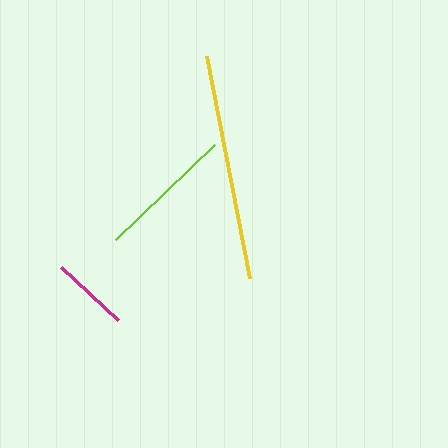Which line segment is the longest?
The yellow line is the longest at approximately 226 pixels.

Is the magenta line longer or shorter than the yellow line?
The yellow line is longer than the magenta line.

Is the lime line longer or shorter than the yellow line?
The yellow line is longer than the lime line.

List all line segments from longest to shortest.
From longest to shortest: yellow, lime, magenta.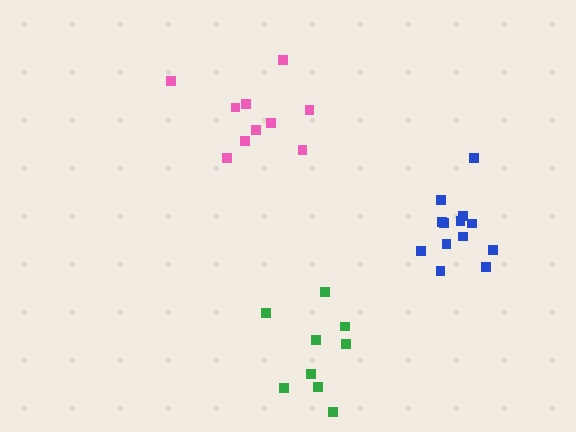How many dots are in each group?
Group 1: 13 dots, Group 2: 9 dots, Group 3: 10 dots (32 total).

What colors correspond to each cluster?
The clusters are colored: blue, green, pink.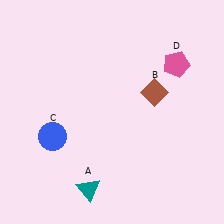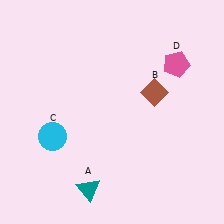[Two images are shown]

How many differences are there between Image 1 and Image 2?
There is 1 difference between the two images.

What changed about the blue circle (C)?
In Image 1, C is blue. In Image 2, it changed to cyan.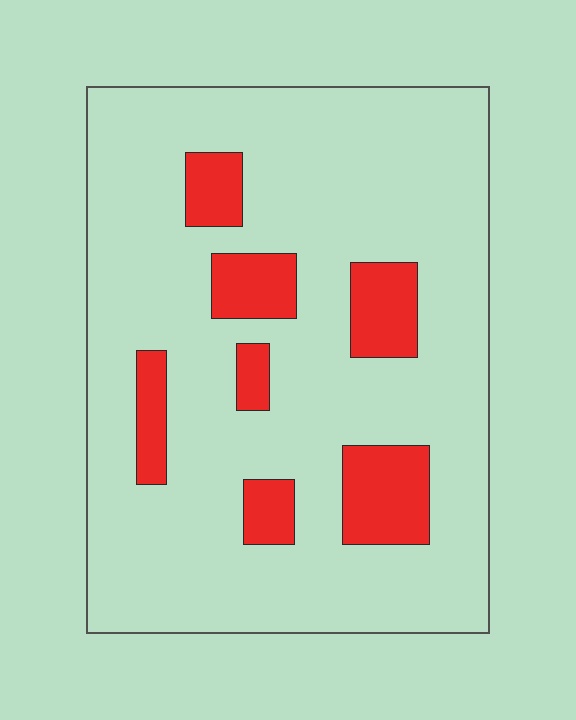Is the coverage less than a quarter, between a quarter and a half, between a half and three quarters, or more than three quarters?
Less than a quarter.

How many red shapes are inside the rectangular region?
7.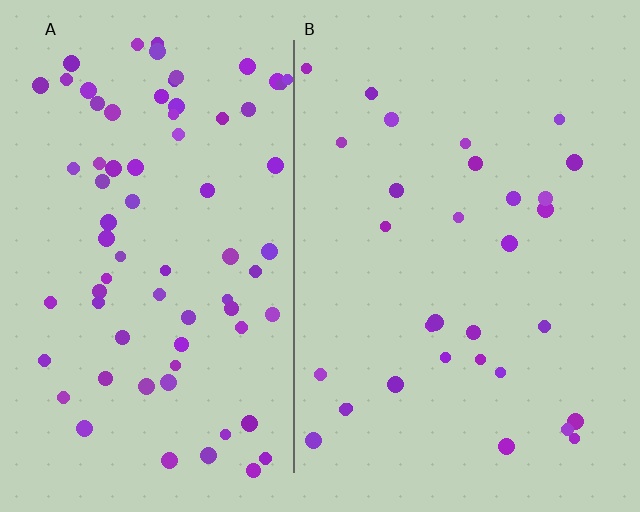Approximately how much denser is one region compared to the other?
Approximately 2.4× — region A over region B.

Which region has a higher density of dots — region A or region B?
A (the left).